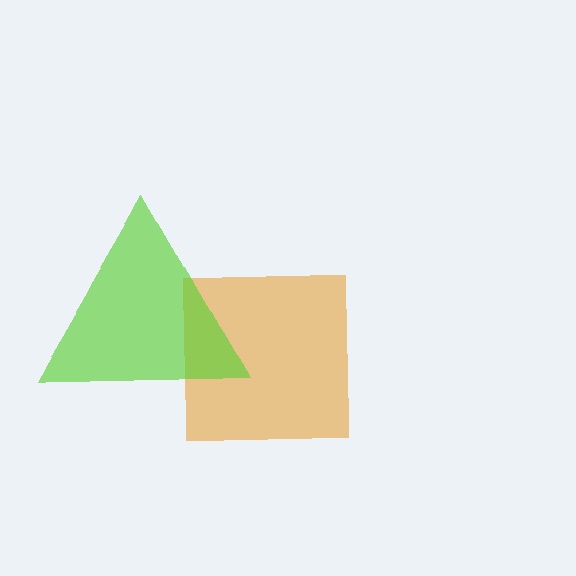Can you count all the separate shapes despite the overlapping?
Yes, there are 2 separate shapes.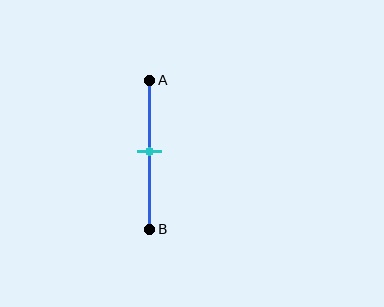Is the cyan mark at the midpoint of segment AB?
Yes, the mark is approximately at the midpoint.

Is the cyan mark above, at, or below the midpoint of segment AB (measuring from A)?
The cyan mark is approximately at the midpoint of segment AB.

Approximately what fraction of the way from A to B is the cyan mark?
The cyan mark is approximately 50% of the way from A to B.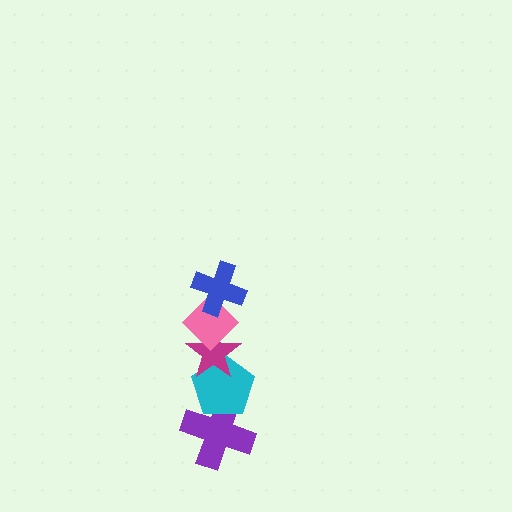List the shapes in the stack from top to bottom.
From top to bottom: the blue cross, the pink diamond, the magenta star, the cyan pentagon, the purple cross.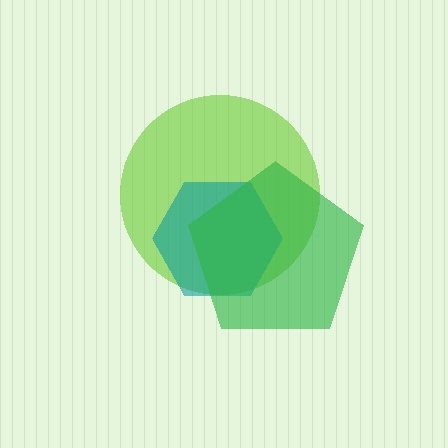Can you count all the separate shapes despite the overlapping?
Yes, there are 3 separate shapes.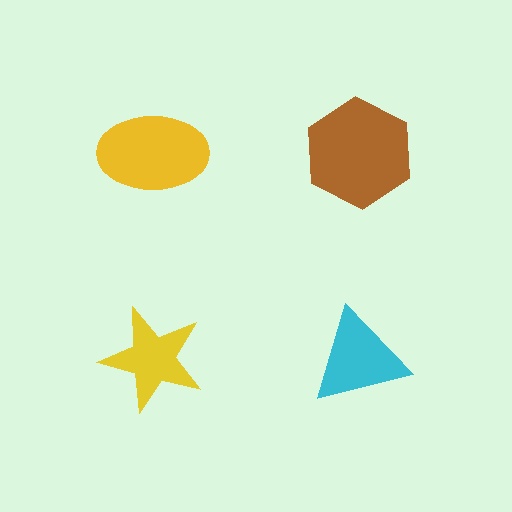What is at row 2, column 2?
A cyan triangle.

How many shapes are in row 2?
2 shapes.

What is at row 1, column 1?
A yellow ellipse.